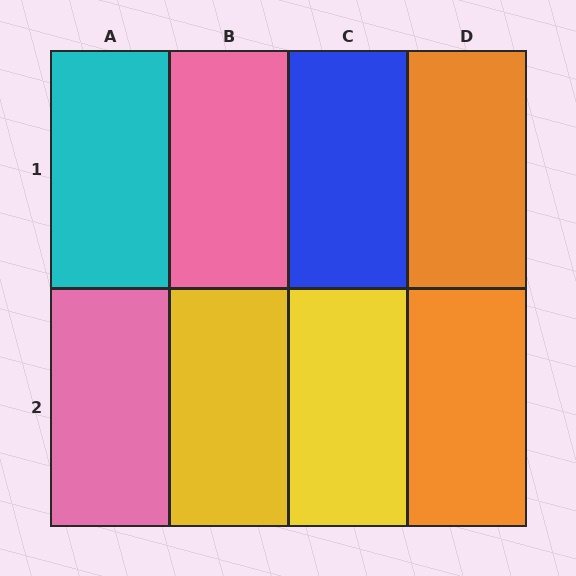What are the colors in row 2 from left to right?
Pink, yellow, yellow, orange.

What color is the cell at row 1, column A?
Cyan.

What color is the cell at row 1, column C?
Blue.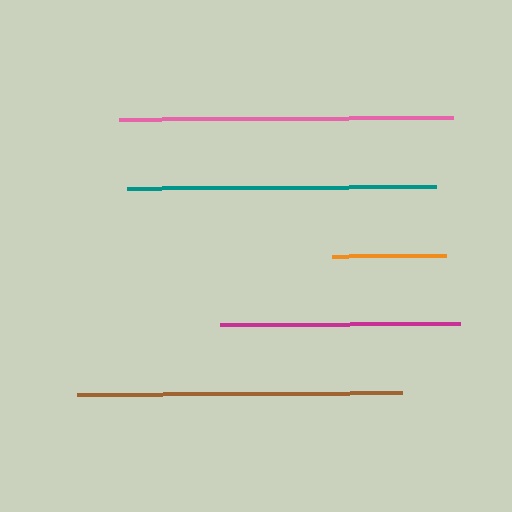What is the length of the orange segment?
The orange segment is approximately 114 pixels long.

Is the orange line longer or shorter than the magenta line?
The magenta line is longer than the orange line.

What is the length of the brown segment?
The brown segment is approximately 325 pixels long.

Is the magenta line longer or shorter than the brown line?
The brown line is longer than the magenta line.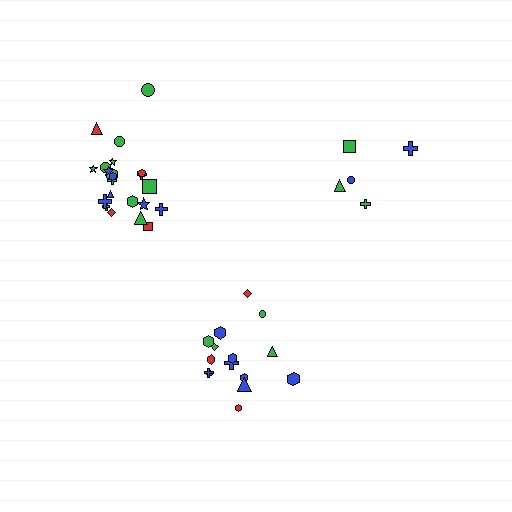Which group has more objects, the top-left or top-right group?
The top-left group.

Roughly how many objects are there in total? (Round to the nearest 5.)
Roughly 40 objects in total.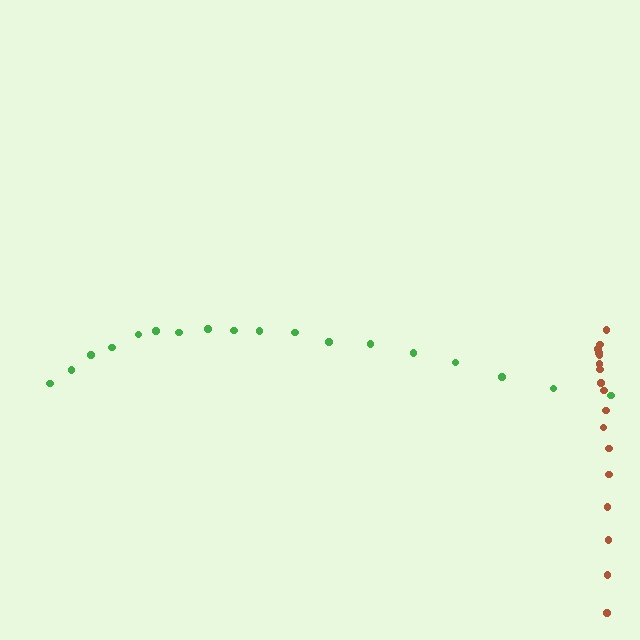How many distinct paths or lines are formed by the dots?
There are 2 distinct paths.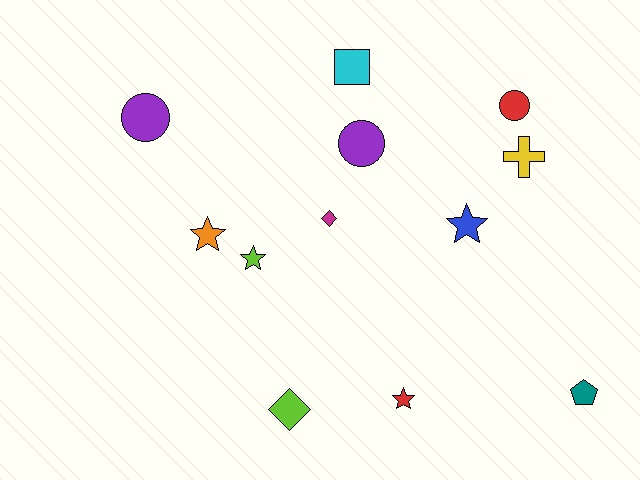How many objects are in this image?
There are 12 objects.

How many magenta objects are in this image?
There is 1 magenta object.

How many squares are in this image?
There is 1 square.